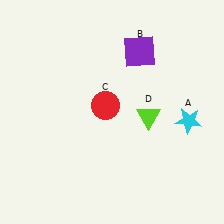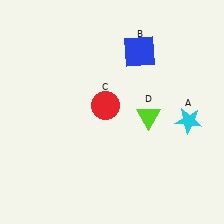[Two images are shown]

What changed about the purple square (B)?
In Image 1, B is purple. In Image 2, it changed to blue.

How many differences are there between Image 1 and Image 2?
There is 1 difference between the two images.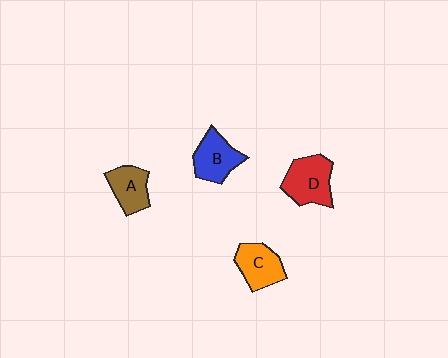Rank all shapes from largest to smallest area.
From largest to smallest: D (red), B (blue), C (orange), A (brown).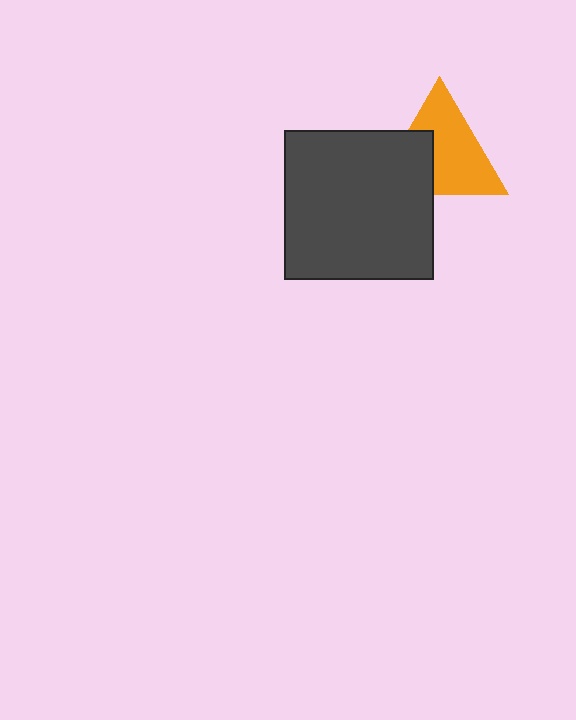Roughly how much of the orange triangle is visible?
Most of it is visible (roughly 65%).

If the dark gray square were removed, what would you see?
You would see the complete orange triangle.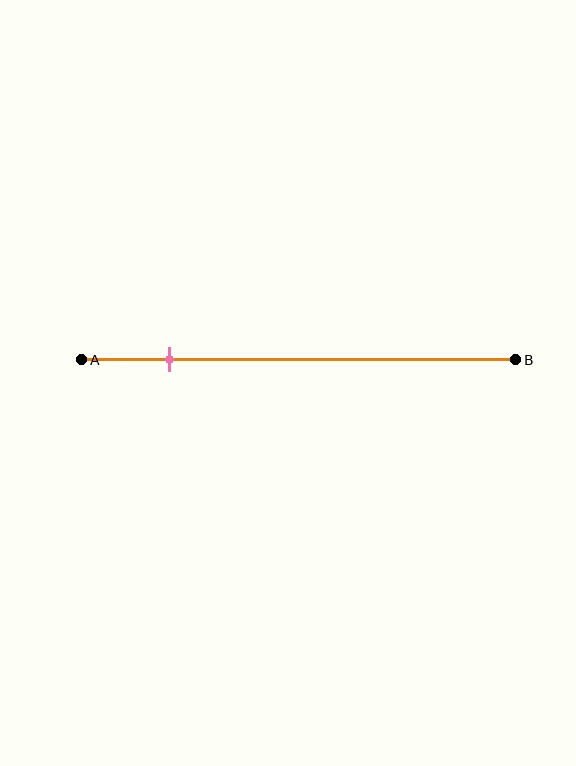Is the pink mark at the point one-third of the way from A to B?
No, the mark is at about 20% from A, not at the 33% one-third point.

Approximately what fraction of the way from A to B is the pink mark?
The pink mark is approximately 20% of the way from A to B.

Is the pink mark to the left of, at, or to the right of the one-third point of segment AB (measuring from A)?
The pink mark is to the left of the one-third point of segment AB.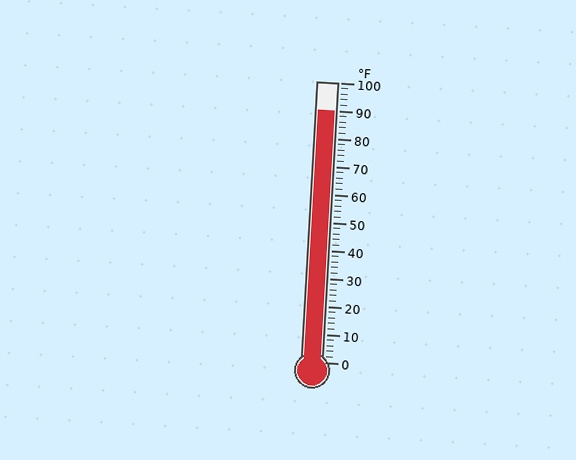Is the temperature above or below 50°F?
The temperature is above 50°F.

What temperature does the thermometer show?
The thermometer shows approximately 90°F.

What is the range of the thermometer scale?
The thermometer scale ranges from 0°F to 100°F.